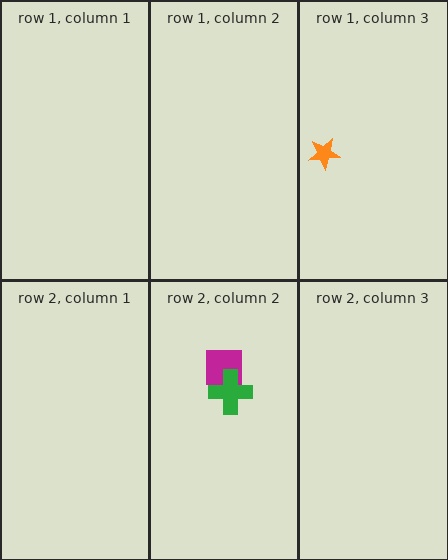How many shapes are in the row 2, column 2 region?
2.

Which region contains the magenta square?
The row 2, column 2 region.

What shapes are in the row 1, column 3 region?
The orange star.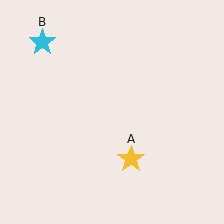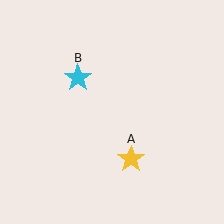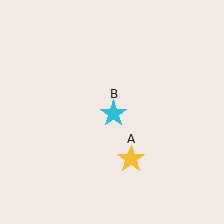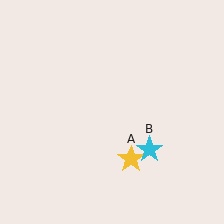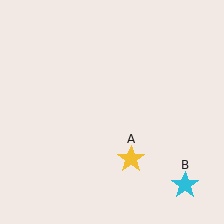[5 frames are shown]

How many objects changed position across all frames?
1 object changed position: cyan star (object B).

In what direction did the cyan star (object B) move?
The cyan star (object B) moved down and to the right.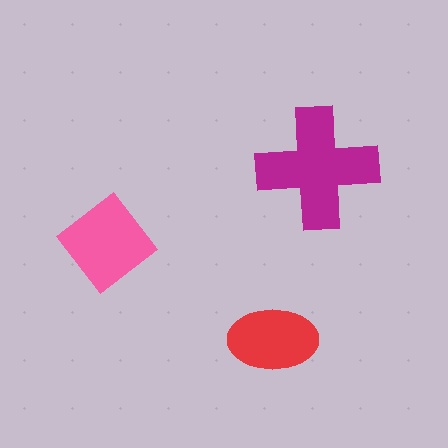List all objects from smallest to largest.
The red ellipse, the pink diamond, the magenta cross.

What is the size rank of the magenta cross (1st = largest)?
1st.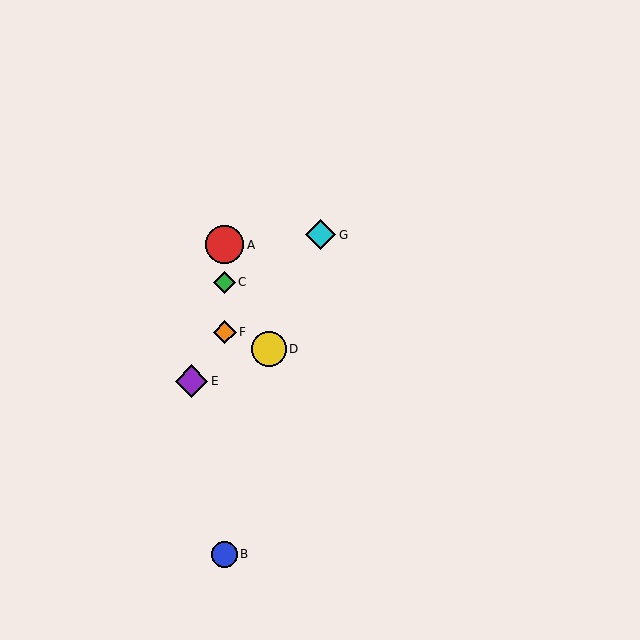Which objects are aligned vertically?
Objects A, B, C, F are aligned vertically.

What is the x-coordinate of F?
Object F is at x≈225.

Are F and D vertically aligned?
No, F is at x≈225 and D is at x≈269.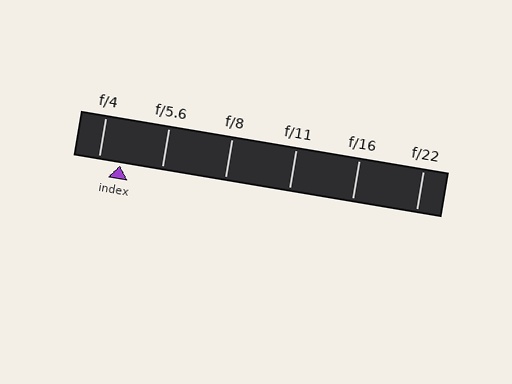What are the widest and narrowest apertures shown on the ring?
The widest aperture shown is f/4 and the narrowest is f/22.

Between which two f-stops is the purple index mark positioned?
The index mark is between f/4 and f/5.6.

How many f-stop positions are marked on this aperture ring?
There are 6 f-stop positions marked.